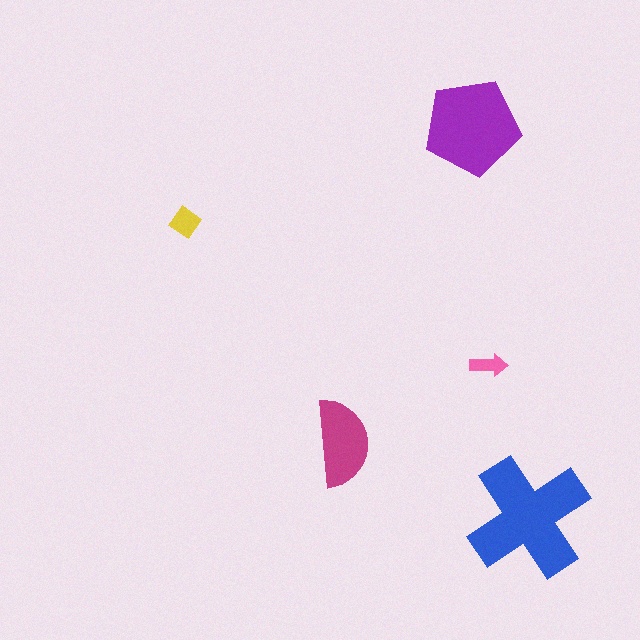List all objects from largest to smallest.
The blue cross, the purple pentagon, the magenta semicircle, the yellow diamond, the pink arrow.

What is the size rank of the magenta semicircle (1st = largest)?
3rd.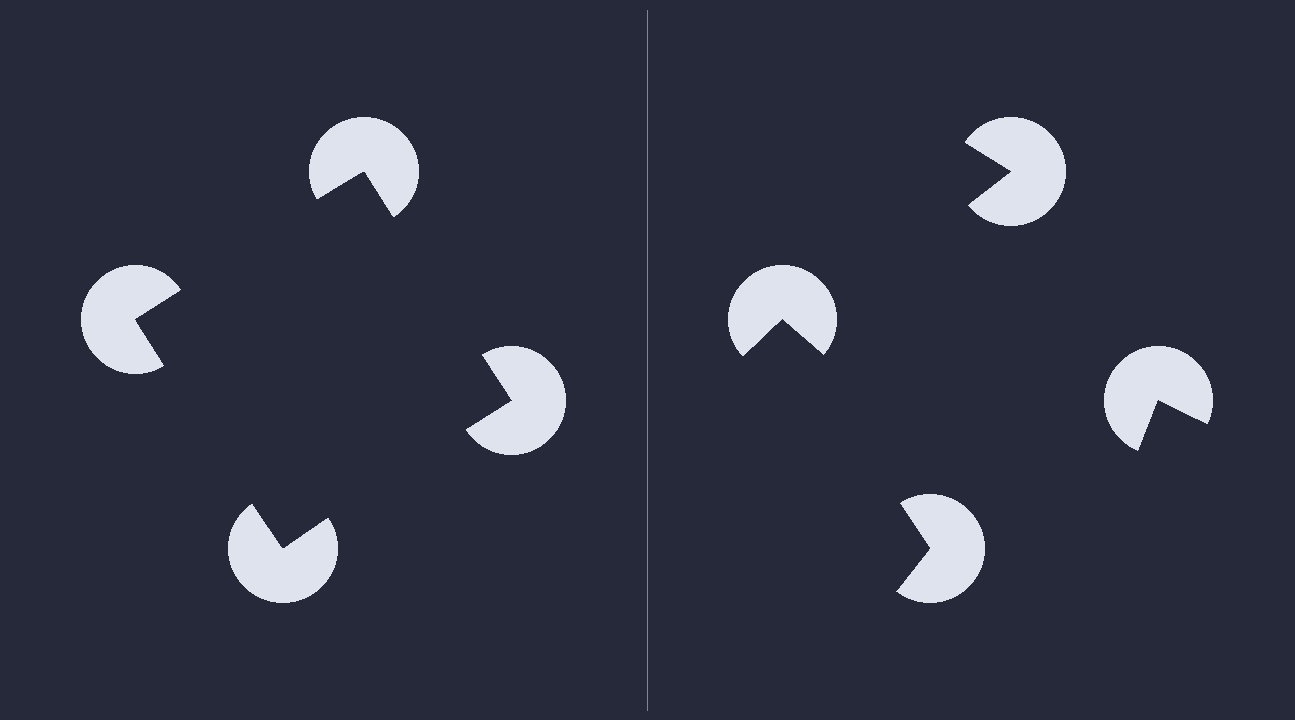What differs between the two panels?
The pac-man discs are positioned identically on both sides; only the wedge orientations differ. On the left they align to a square; on the right they are misaligned.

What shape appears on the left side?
An illusory square.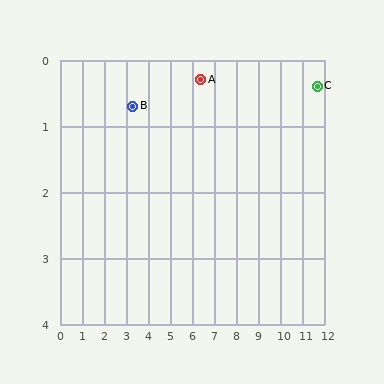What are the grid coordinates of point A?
Point A is at approximately (6.4, 0.3).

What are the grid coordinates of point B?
Point B is at approximately (3.3, 0.7).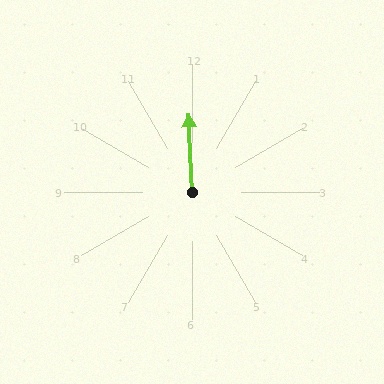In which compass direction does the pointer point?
North.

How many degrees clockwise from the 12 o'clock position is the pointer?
Approximately 357 degrees.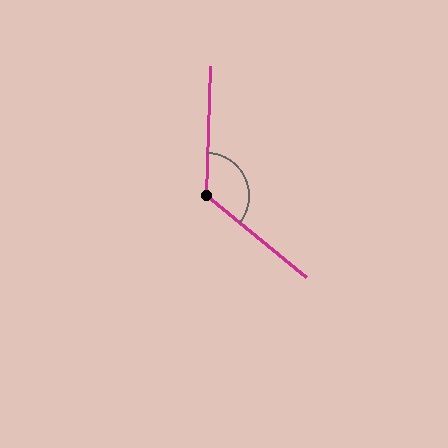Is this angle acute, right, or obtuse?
It is obtuse.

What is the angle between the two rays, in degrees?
Approximately 127 degrees.